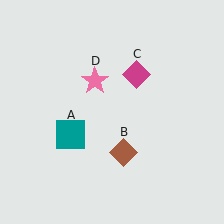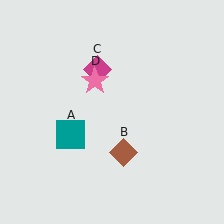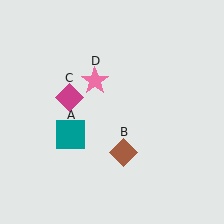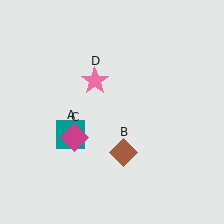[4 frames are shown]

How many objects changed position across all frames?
1 object changed position: magenta diamond (object C).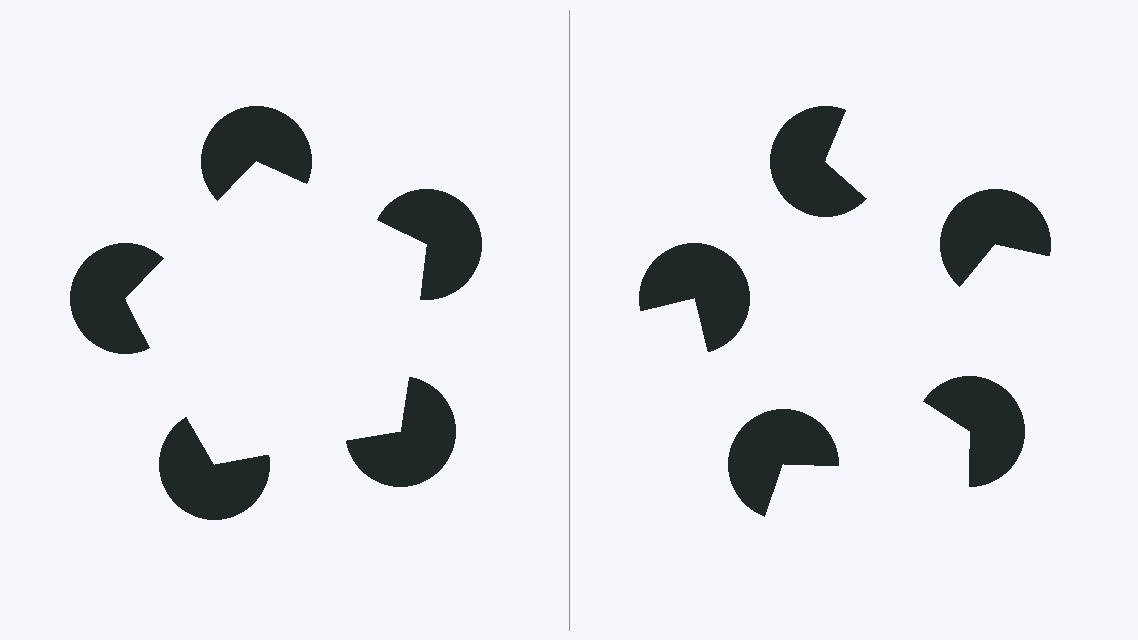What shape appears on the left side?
An illusory pentagon.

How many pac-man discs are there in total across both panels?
10 — 5 on each side.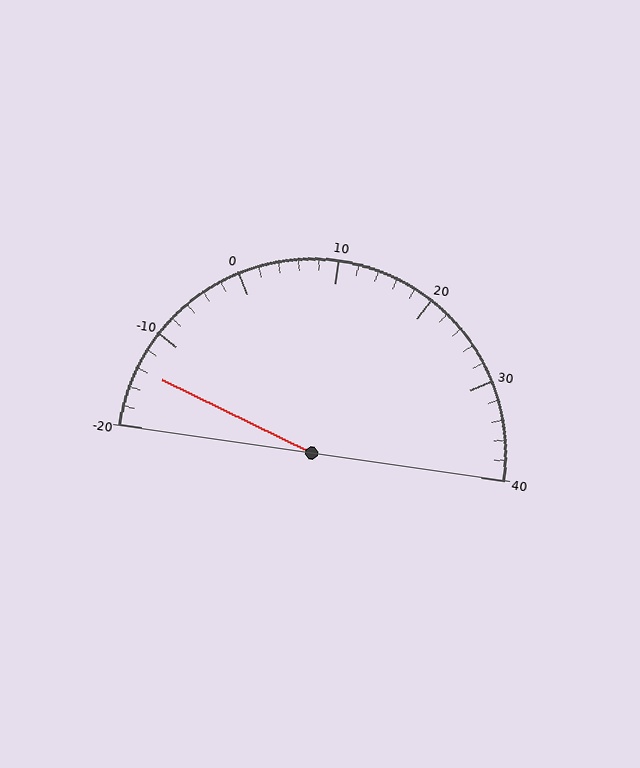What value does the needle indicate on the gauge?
The needle indicates approximately -14.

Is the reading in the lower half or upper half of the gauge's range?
The reading is in the lower half of the range (-20 to 40).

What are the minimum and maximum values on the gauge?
The gauge ranges from -20 to 40.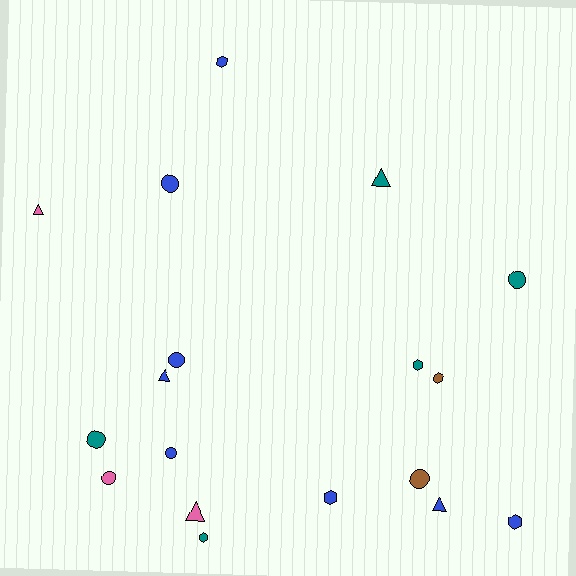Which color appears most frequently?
Blue, with 8 objects.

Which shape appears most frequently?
Circle, with 7 objects.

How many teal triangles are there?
There is 1 teal triangle.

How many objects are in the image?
There are 18 objects.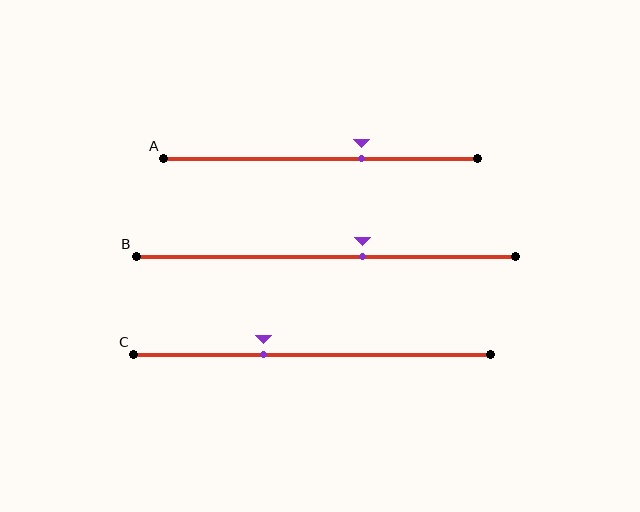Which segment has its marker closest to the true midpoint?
Segment B has its marker closest to the true midpoint.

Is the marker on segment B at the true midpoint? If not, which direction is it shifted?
No, the marker on segment B is shifted to the right by about 10% of the segment length.